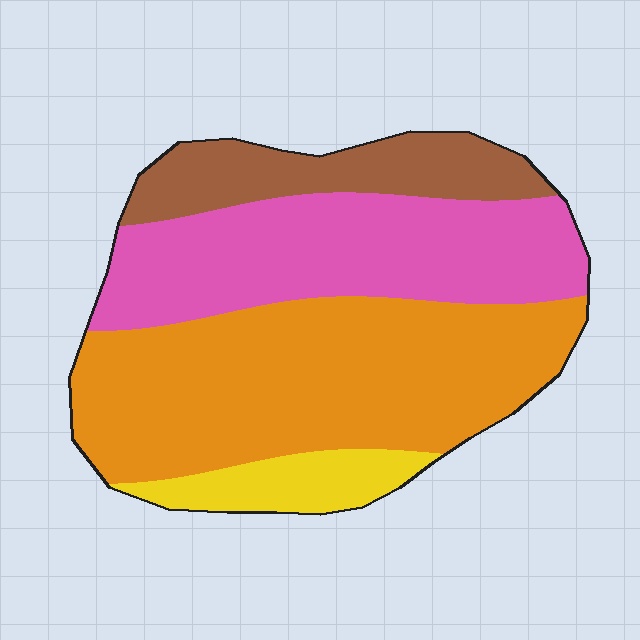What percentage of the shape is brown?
Brown covers roughly 15% of the shape.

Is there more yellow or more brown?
Brown.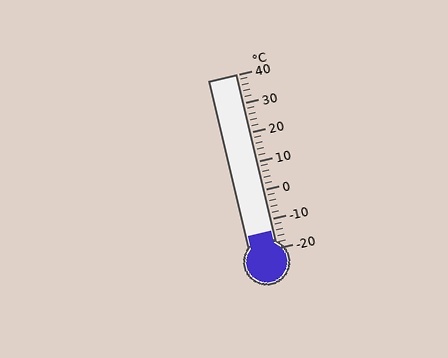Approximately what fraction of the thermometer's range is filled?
The thermometer is filled to approximately 10% of its range.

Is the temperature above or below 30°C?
The temperature is below 30°C.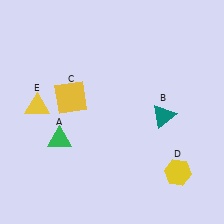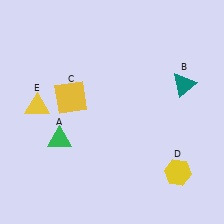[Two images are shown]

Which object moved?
The teal triangle (B) moved up.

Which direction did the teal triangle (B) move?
The teal triangle (B) moved up.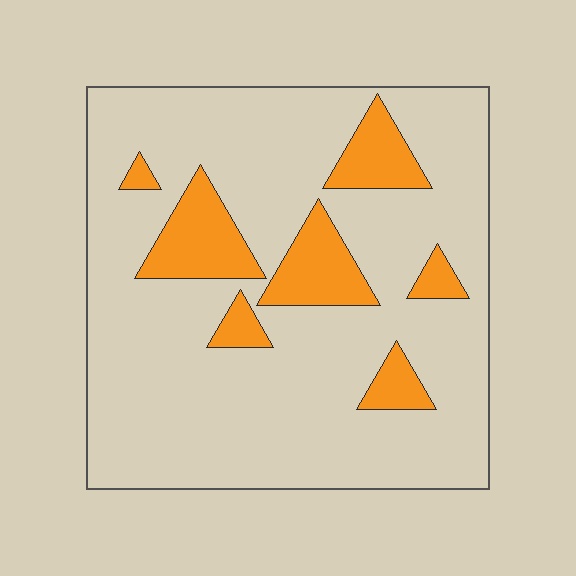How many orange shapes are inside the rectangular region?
7.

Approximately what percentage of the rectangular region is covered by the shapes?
Approximately 15%.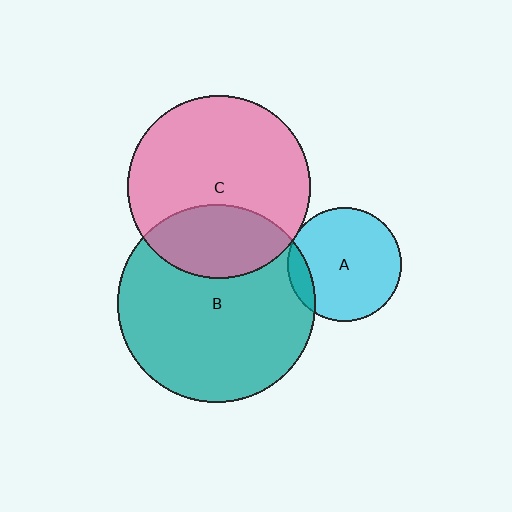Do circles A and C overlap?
Yes.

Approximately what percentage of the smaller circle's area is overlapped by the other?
Approximately 5%.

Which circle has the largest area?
Circle B (teal).